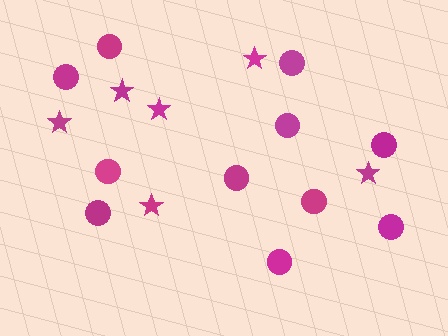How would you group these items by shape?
There are 2 groups: one group of circles (11) and one group of stars (6).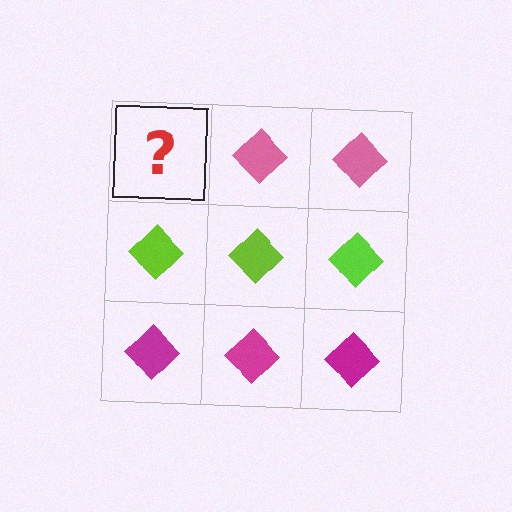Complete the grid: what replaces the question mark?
The question mark should be replaced with a pink diamond.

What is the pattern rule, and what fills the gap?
The rule is that each row has a consistent color. The gap should be filled with a pink diamond.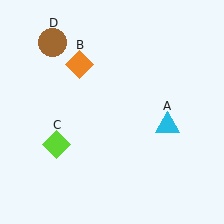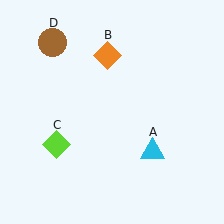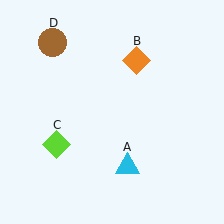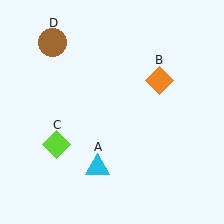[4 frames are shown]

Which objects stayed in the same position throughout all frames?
Lime diamond (object C) and brown circle (object D) remained stationary.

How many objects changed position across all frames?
2 objects changed position: cyan triangle (object A), orange diamond (object B).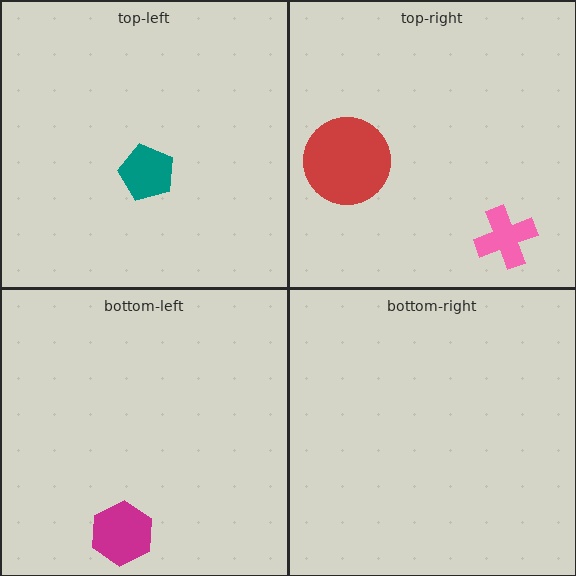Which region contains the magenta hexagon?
The bottom-left region.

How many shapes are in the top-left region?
1.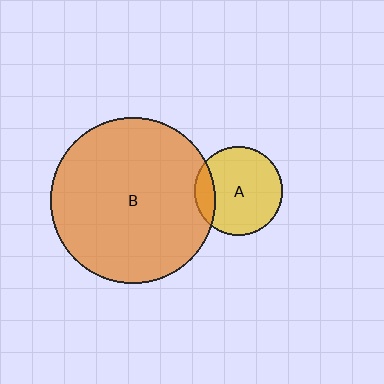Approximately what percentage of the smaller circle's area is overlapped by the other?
Approximately 15%.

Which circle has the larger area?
Circle B (orange).